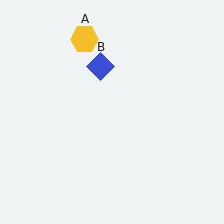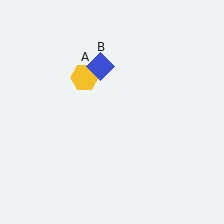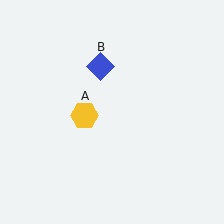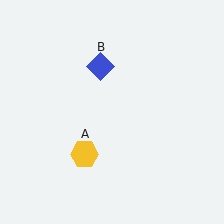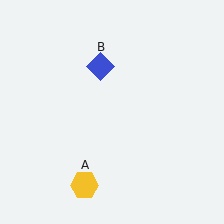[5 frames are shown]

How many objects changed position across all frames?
1 object changed position: yellow hexagon (object A).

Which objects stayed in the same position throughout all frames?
Blue diamond (object B) remained stationary.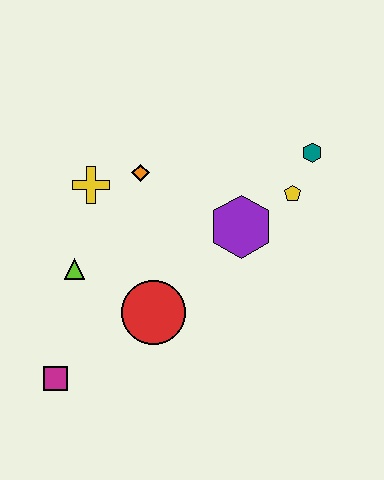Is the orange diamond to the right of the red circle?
No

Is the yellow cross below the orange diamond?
Yes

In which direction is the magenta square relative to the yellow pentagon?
The magenta square is to the left of the yellow pentagon.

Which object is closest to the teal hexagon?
The yellow pentagon is closest to the teal hexagon.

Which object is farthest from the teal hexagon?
The magenta square is farthest from the teal hexagon.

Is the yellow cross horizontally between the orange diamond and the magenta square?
Yes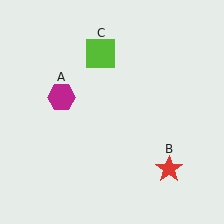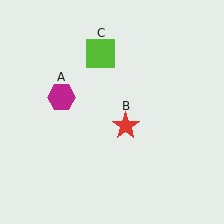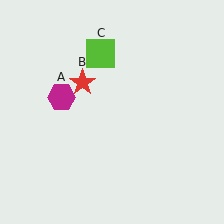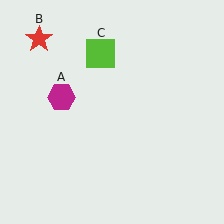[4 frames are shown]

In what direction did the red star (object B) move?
The red star (object B) moved up and to the left.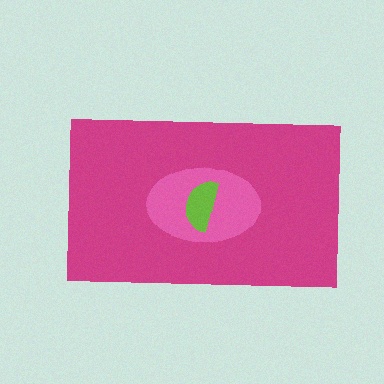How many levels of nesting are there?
3.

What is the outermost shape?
The magenta rectangle.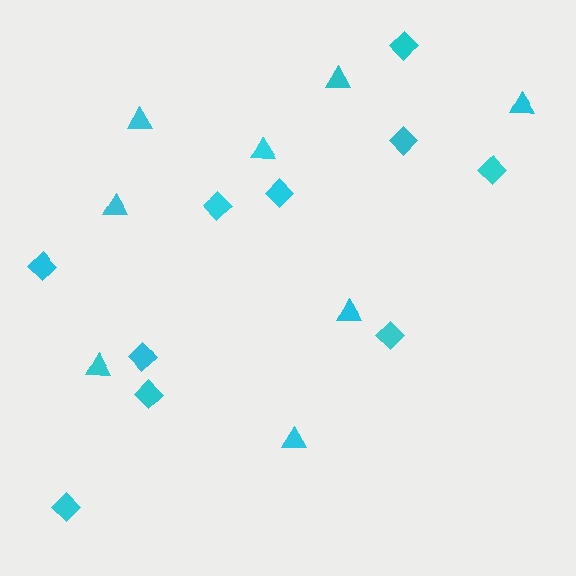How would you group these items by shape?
There are 2 groups: one group of diamonds (10) and one group of triangles (8).